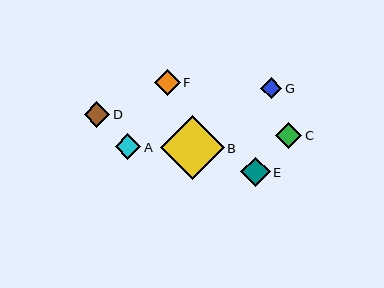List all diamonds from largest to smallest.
From largest to smallest: B, E, D, C, A, F, G.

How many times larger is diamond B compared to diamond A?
Diamond B is approximately 2.5 times the size of diamond A.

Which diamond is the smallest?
Diamond G is the smallest with a size of approximately 21 pixels.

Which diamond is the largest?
Diamond B is the largest with a size of approximately 64 pixels.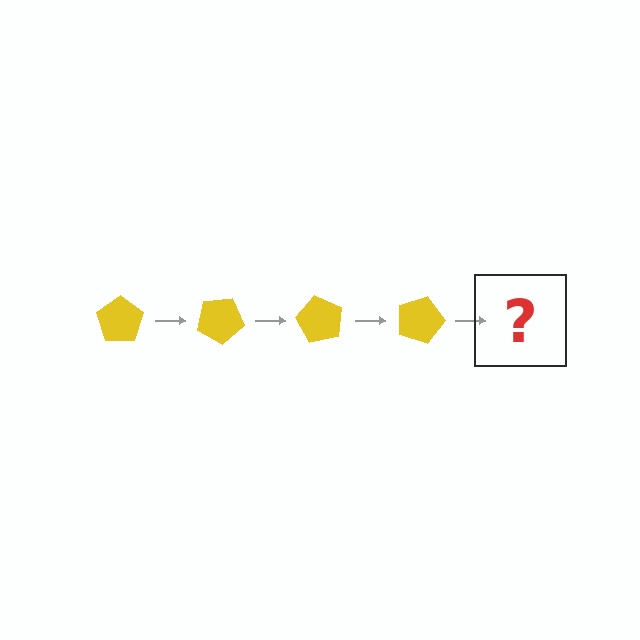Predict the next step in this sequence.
The next step is a yellow pentagon rotated 120 degrees.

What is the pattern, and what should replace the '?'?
The pattern is that the pentagon rotates 30 degrees each step. The '?' should be a yellow pentagon rotated 120 degrees.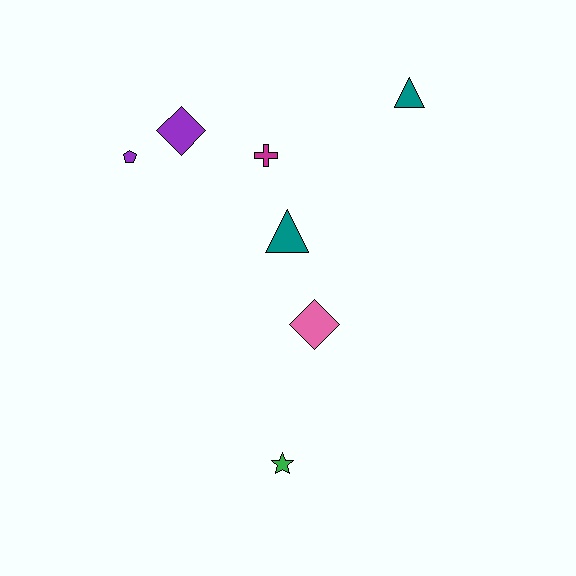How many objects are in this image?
There are 7 objects.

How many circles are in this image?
There are no circles.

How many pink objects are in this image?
There is 1 pink object.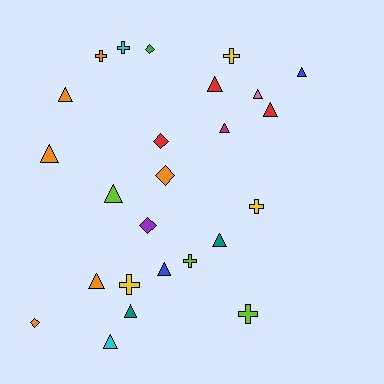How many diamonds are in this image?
There are 5 diamonds.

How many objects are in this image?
There are 25 objects.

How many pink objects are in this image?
There is 1 pink object.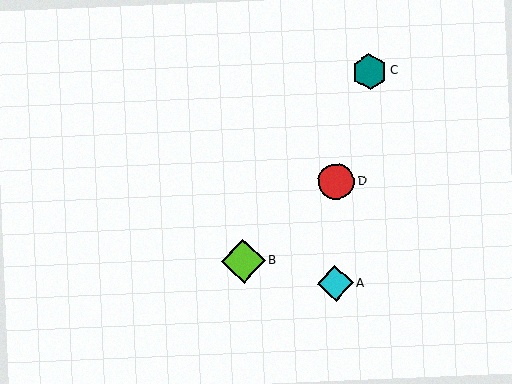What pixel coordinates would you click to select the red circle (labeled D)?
Click at (336, 182) to select the red circle D.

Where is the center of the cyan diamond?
The center of the cyan diamond is at (335, 283).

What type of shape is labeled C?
Shape C is a teal hexagon.